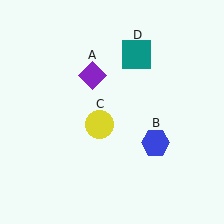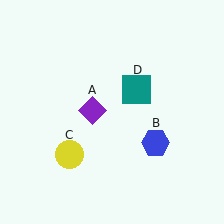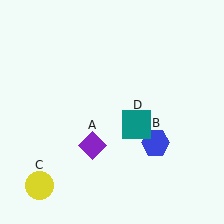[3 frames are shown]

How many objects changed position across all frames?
3 objects changed position: purple diamond (object A), yellow circle (object C), teal square (object D).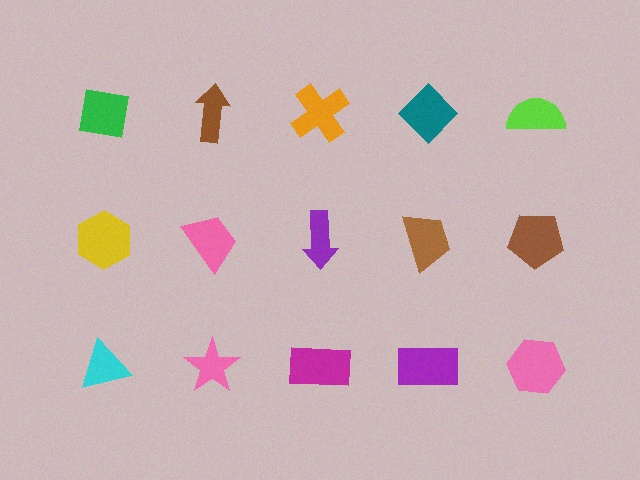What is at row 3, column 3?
A magenta rectangle.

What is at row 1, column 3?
An orange cross.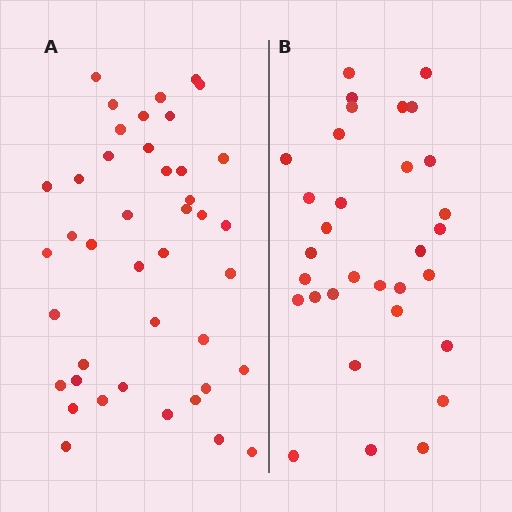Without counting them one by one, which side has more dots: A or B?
Region A (the left region) has more dots.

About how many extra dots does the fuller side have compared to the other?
Region A has roughly 10 or so more dots than region B.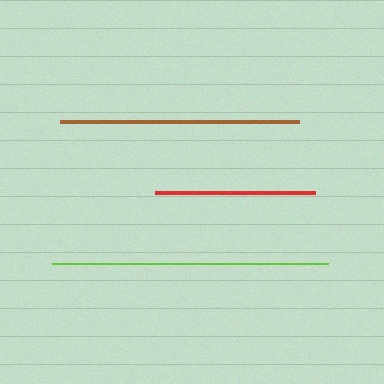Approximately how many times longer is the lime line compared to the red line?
The lime line is approximately 1.7 times the length of the red line.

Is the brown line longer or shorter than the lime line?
The lime line is longer than the brown line.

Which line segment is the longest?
The lime line is the longest at approximately 276 pixels.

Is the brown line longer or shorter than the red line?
The brown line is longer than the red line.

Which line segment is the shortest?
The red line is the shortest at approximately 159 pixels.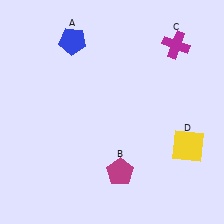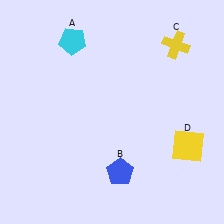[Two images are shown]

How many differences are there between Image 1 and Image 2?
There are 3 differences between the two images.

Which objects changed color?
A changed from blue to cyan. B changed from magenta to blue. C changed from magenta to yellow.